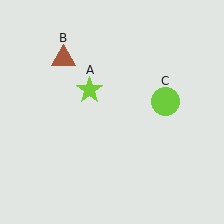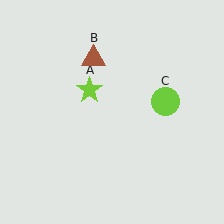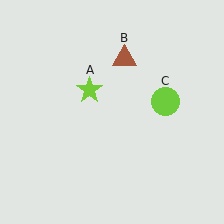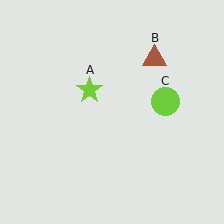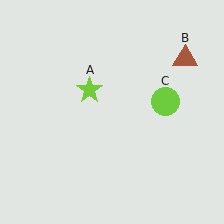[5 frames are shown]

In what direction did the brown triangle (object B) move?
The brown triangle (object B) moved right.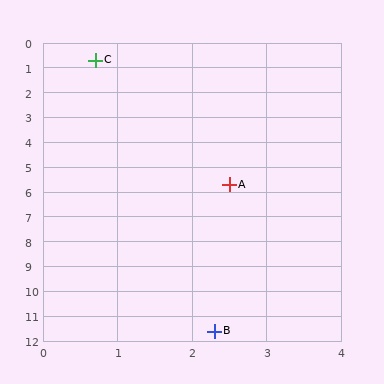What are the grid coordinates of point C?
Point C is at approximately (0.7, 0.7).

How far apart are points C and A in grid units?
Points C and A are about 5.3 grid units apart.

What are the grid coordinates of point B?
Point B is at approximately (2.3, 11.6).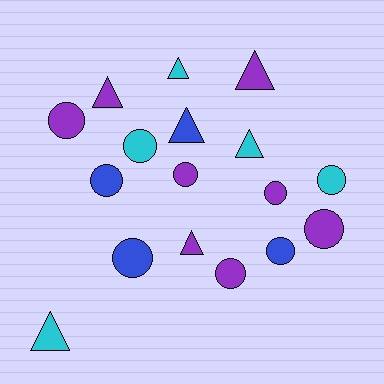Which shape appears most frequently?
Circle, with 10 objects.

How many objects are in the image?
There are 17 objects.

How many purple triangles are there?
There are 3 purple triangles.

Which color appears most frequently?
Purple, with 8 objects.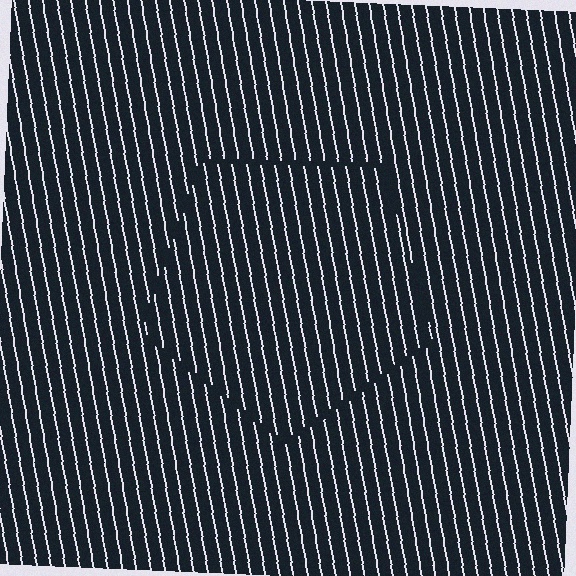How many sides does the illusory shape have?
5 sides — the line-ends trace a pentagon.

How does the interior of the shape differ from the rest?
The interior of the shape contains the same grating, shifted by half a period — the contour is defined by the phase discontinuity where line-ends from the inner and outer gratings abut.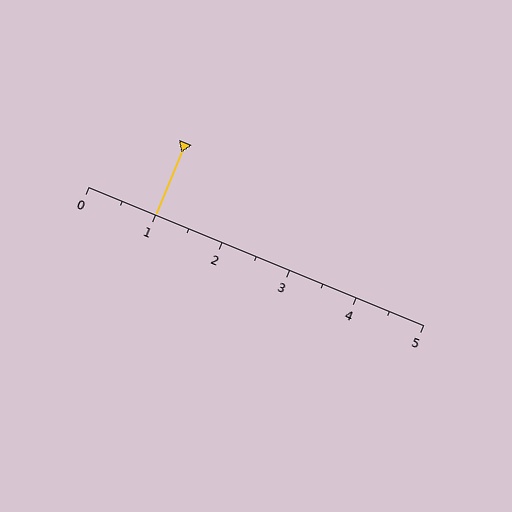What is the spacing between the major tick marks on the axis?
The major ticks are spaced 1 apart.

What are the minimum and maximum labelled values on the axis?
The axis runs from 0 to 5.